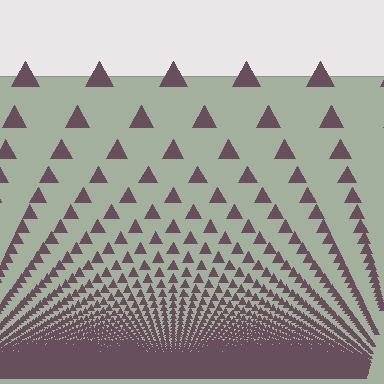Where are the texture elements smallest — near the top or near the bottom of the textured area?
Near the bottom.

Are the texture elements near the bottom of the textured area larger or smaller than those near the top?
Smaller. The gradient is inverted — elements near the bottom are smaller and denser.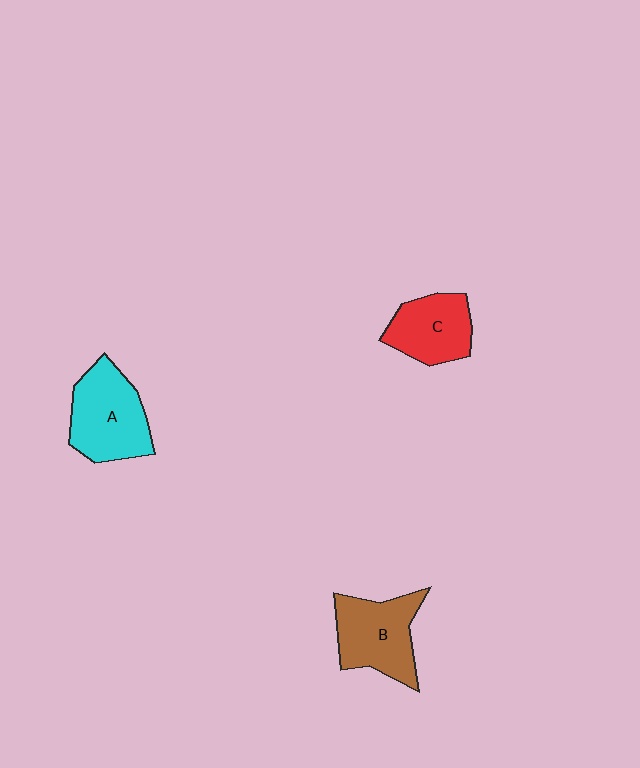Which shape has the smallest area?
Shape C (red).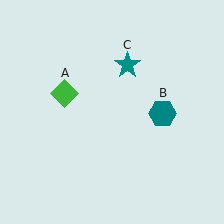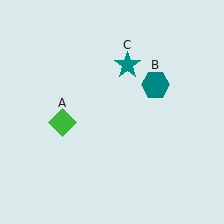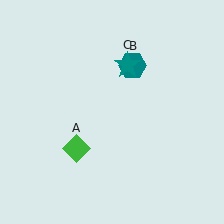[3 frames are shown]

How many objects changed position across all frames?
2 objects changed position: green diamond (object A), teal hexagon (object B).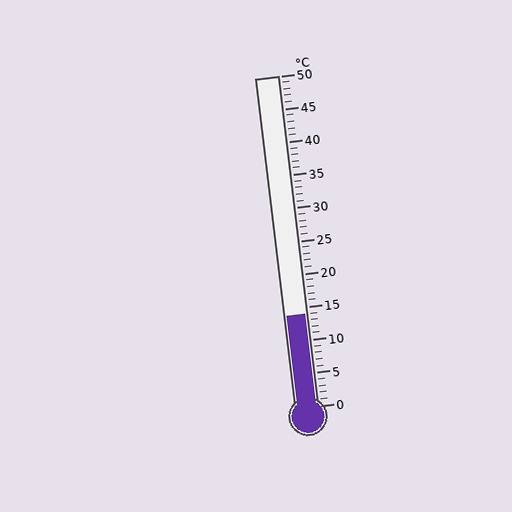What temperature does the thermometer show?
The thermometer shows approximately 14°C.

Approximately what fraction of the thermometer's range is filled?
The thermometer is filled to approximately 30% of its range.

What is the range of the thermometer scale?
The thermometer scale ranges from 0°C to 50°C.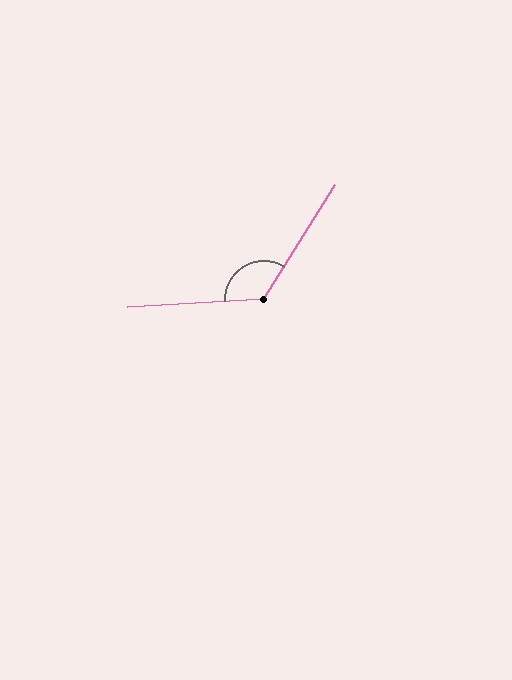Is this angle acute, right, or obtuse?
It is obtuse.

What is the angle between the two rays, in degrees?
Approximately 125 degrees.